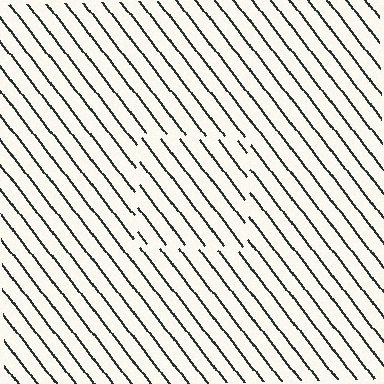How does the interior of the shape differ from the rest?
The interior of the shape contains the same grating, shifted by half a period — the contour is defined by the phase discontinuity where line-ends from the inner and outer gratings abut.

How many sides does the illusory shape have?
4 sides — the line-ends trace a square.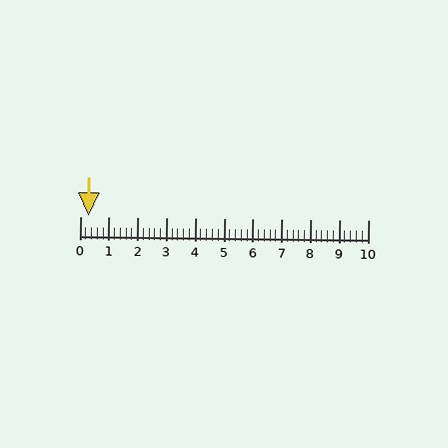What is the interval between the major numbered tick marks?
The major tick marks are spaced 1 units apart.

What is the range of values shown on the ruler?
The ruler shows values from 0 to 10.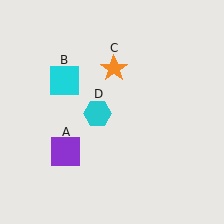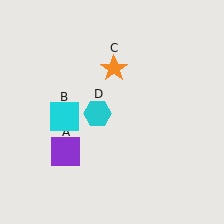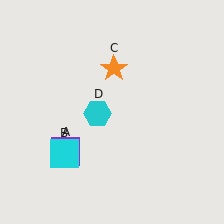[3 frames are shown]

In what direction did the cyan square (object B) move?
The cyan square (object B) moved down.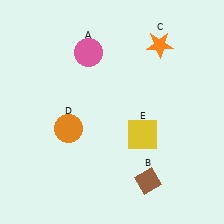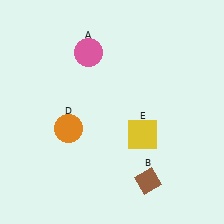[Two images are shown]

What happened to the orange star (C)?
The orange star (C) was removed in Image 2. It was in the top-right area of Image 1.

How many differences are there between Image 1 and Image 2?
There is 1 difference between the two images.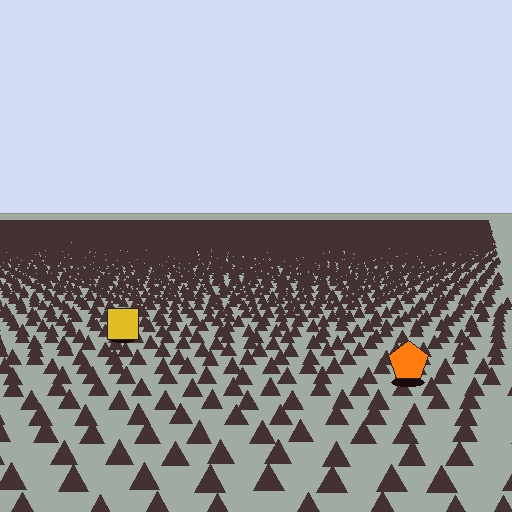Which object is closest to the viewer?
The orange pentagon is closest. The texture marks near it are larger and more spread out.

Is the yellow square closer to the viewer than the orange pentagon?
No. The orange pentagon is closer — you can tell from the texture gradient: the ground texture is coarser near it.